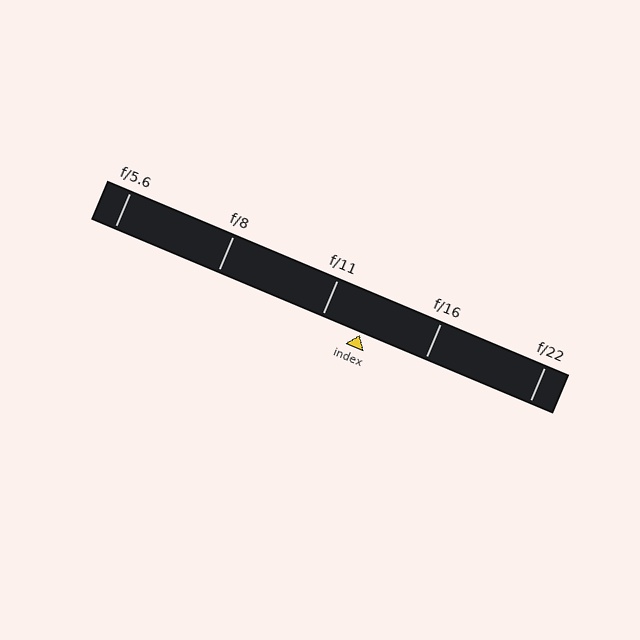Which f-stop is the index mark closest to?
The index mark is closest to f/11.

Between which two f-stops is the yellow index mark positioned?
The index mark is between f/11 and f/16.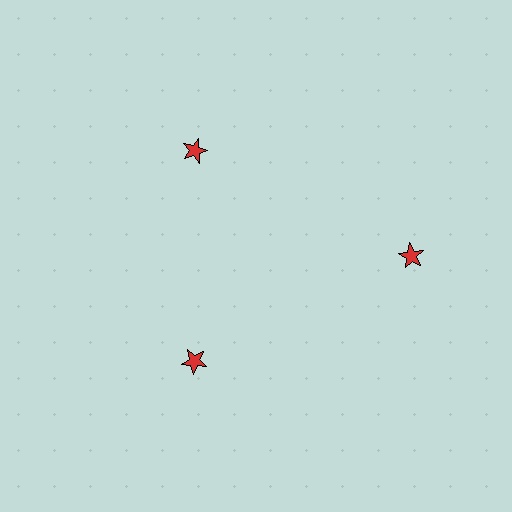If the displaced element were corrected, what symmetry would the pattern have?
It would have 3-fold rotational symmetry — the pattern would map onto itself every 120 degrees.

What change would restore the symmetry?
The symmetry would be restored by moving it inward, back onto the ring so that all 3 stars sit at equal angles and equal distance from the center.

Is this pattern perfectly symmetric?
No. The 3 red stars are arranged in a ring, but one element near the 3 o'clock position is pushed outward from the center, breaking the 3-fold rotational symmetry.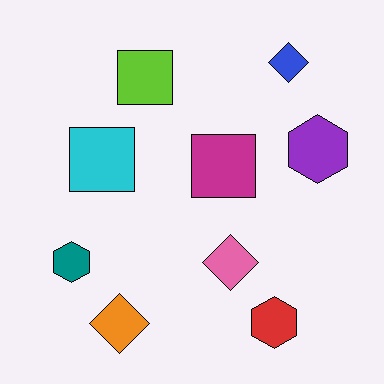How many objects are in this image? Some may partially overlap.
There are 9 objects.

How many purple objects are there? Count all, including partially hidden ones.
There is 1 purple object.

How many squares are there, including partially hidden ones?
There are 3 squares.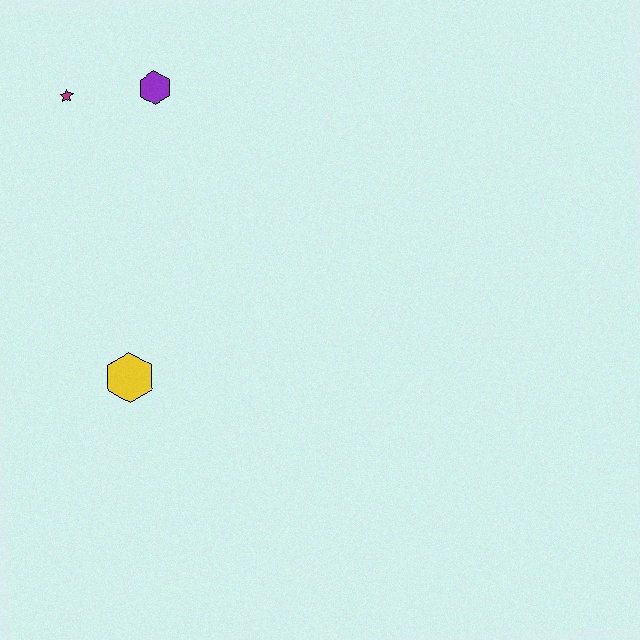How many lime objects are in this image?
There are no lime objects.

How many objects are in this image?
There are 3 objects.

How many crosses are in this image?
There are no crosses.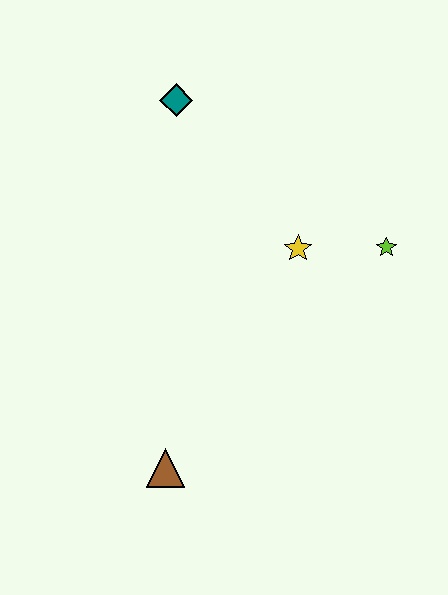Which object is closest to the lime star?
The yellow star is closest to the lime star.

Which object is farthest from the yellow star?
The brown triangle is farthest from the yellow star.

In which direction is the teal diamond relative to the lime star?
The teal diamond is to the left of the lime star.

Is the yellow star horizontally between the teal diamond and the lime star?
Yes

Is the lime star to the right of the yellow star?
Yes